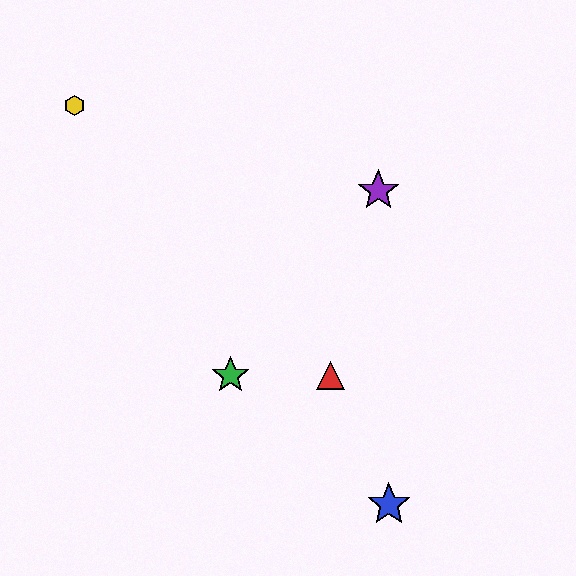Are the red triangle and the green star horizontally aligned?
Yes, both are at y≈375.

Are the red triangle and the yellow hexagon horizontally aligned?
No, the red triangle is at y≈375 and the yellow hexagon is at y≈105.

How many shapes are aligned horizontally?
2 shapes (the red triangle, the green star) are aligned horizontally.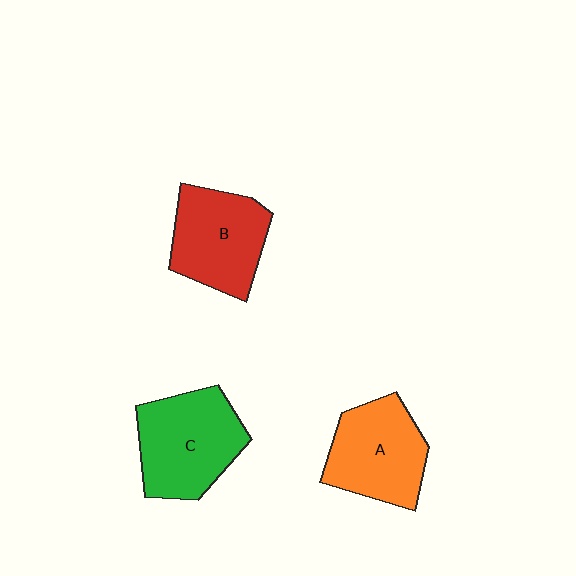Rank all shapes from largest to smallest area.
From largest to smallest: C (green), A (orange), B (red).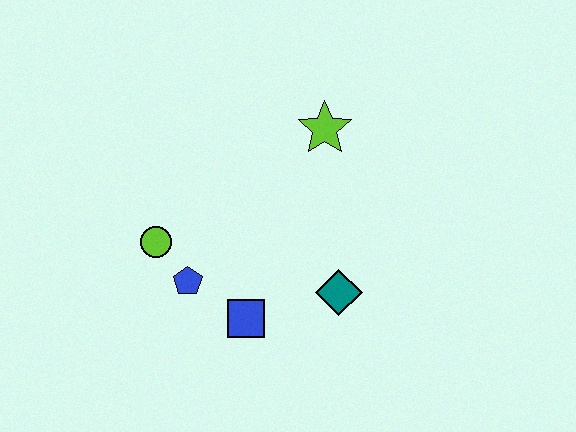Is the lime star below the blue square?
No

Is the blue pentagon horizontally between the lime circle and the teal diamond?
Yes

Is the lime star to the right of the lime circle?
Yes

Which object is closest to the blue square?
The blue pentagon is closest to the blue square.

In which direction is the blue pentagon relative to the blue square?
The blue pentagon is to the left of the blue square.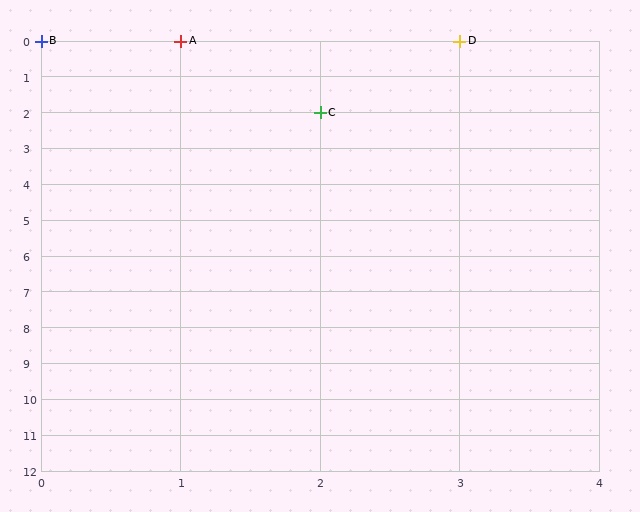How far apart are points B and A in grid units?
Points B and A are 1 column apart.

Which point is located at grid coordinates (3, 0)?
Point D is at (3, 0).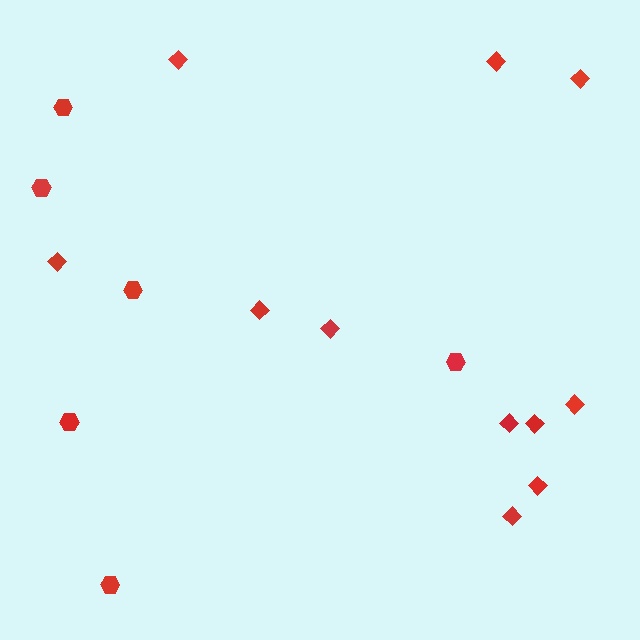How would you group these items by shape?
There are 2 groups: one group of hexagons (6) and one group of diamonds (11).